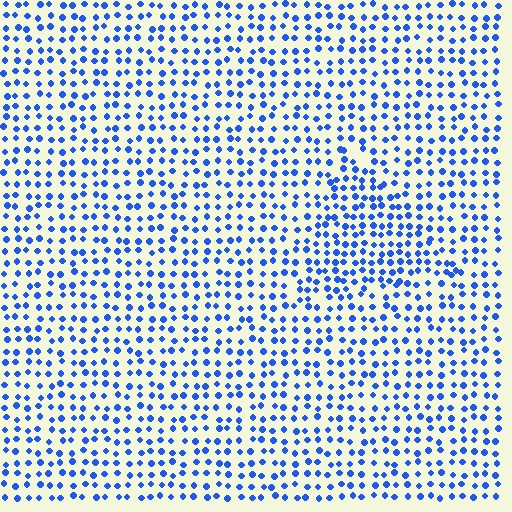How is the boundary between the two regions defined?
The boundary is defined by a change in element density (approximately 1.5x ratio). All elements are the same color, size, and shape.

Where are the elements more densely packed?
The elements are more densely packed inside the triangle boundary.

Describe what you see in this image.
The image contains small blue elements arranged at two different densities. A triangle-shaped region is visible where the elements are more densely packed than the surrounding area.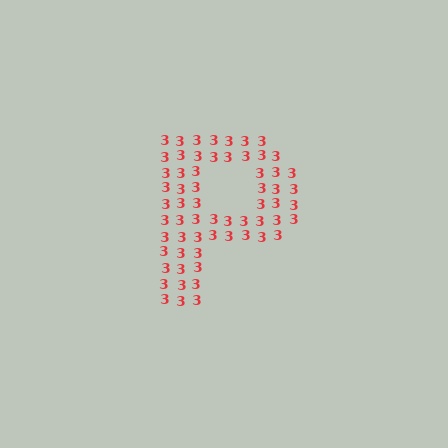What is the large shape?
The large shape is the letter P.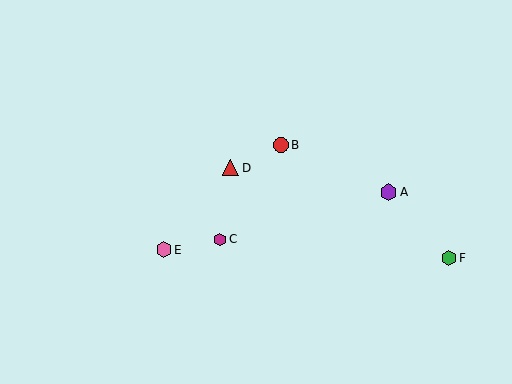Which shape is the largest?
The purple hexagon (labeled A) is the largest.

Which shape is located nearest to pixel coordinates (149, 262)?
The pink hexagon (labeled E) at (164, 250) is nearest to that location.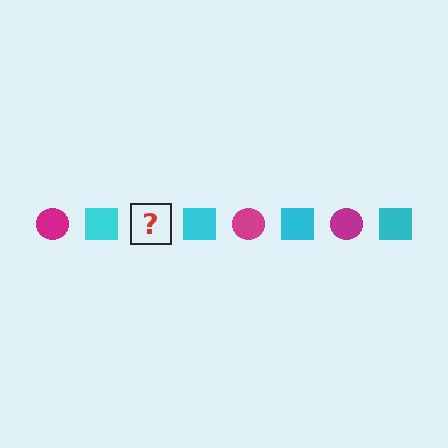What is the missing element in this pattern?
The missing element is a magenta circle.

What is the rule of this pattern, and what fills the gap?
The rule is that the pattern alternates between magenta circle and cyan square. The gap should be filled with a magenta circle.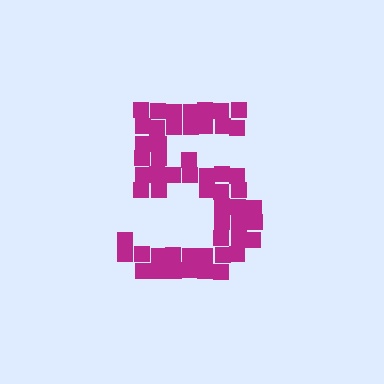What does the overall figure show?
The overall figure shows the digit 5.